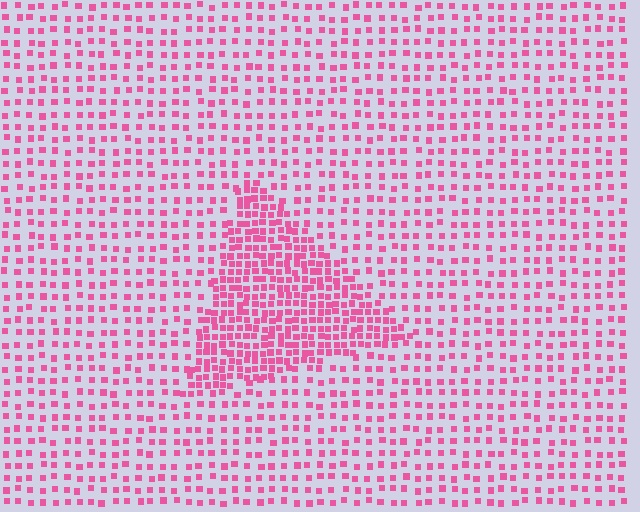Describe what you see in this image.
The image contains small pink elements arranged at two different densities. A triangle-shaped region is visible where the elements are more densely packed than the surrounding area.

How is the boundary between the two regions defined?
The boundary is defined by a change in element density (approximately 2.2x ratio). All elements are the same color, size, and shape.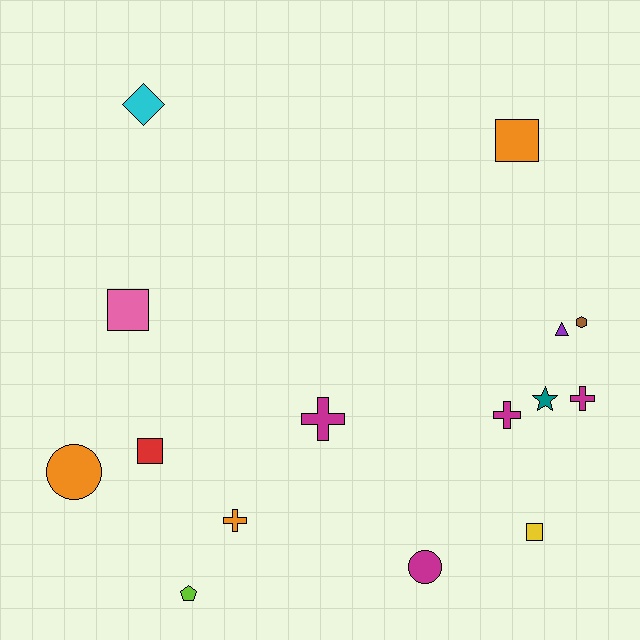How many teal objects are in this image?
There is 1 teal object.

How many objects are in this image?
There are 15 objects.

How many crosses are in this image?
There are 4 crosses.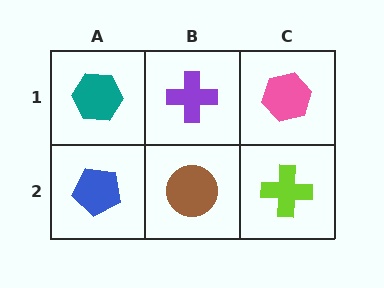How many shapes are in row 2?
3 shapes.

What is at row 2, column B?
A brown circle.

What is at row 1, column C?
A pink hexagon.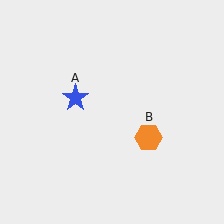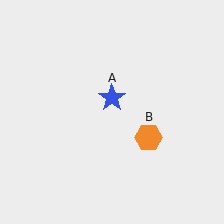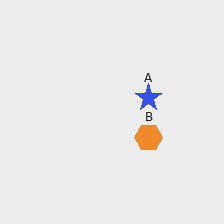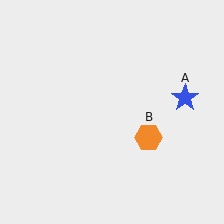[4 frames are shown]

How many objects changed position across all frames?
1 object changed position: blue star (object A).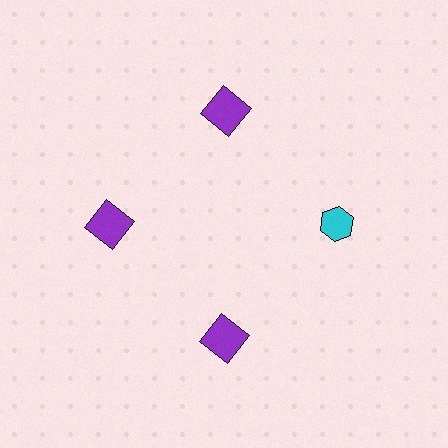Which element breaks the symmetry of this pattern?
The cyan hexagon at roughly the 3 o'clock position breaks the symmetry. All other shapes are purple squares.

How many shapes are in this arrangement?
There are 4 shapes arranged in a ring pattern.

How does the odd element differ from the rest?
It differs in both color (cyan instead of purple) and shape (hexagon instead of square).